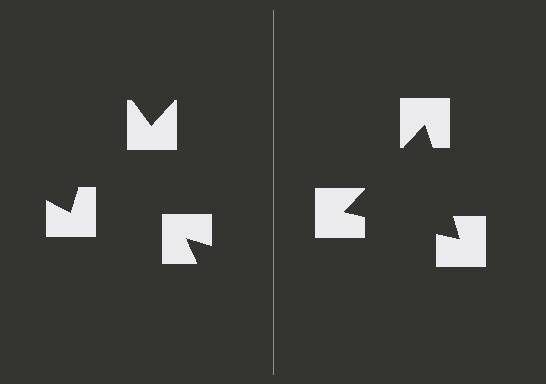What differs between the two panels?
The notched squares are positioned identically on both sides; only the wedge orientations differ. On the right they align to a triangle; on the left they are misaligned.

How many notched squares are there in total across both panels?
6 — 3 on each side.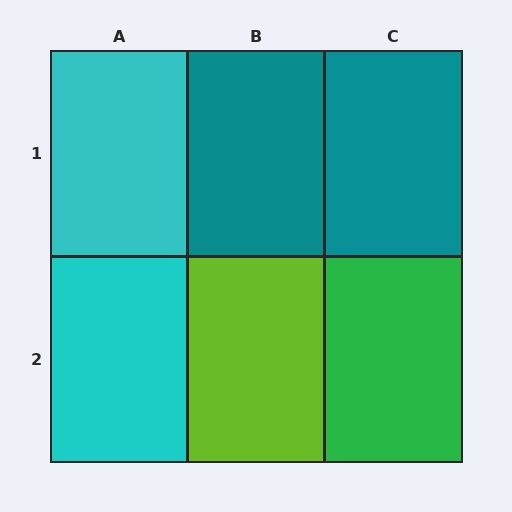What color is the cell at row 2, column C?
Green.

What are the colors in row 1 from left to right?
Cyan, teal, teal.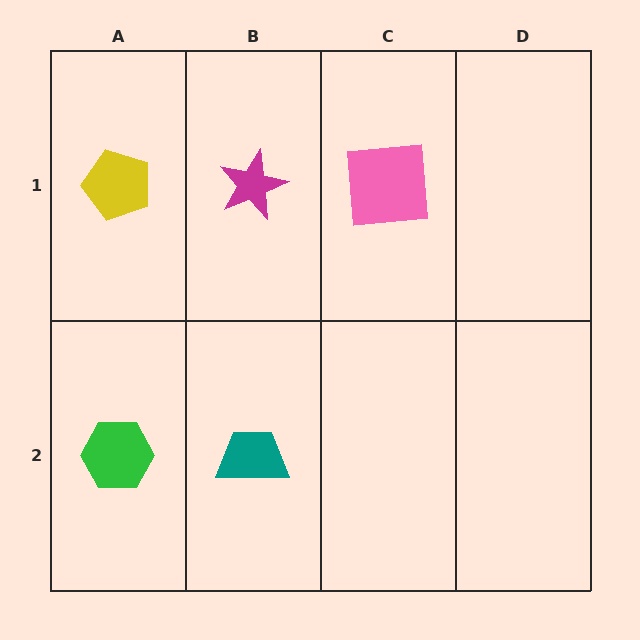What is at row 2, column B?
A teal trapezoid.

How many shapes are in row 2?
2 shapes.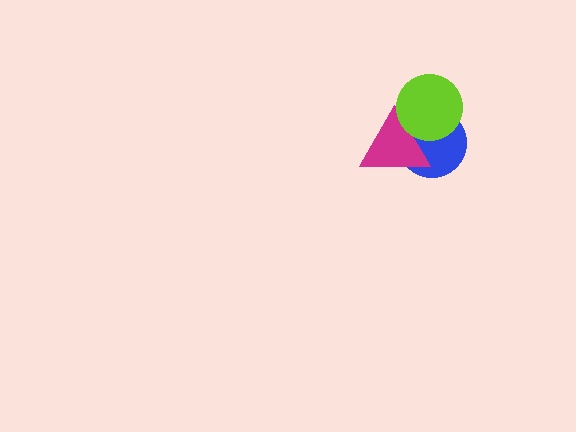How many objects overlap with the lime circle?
2 objects overlap with the lime circle.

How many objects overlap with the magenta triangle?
2 objects overlap with the magenta triangle.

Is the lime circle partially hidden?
No, no other shape covers it.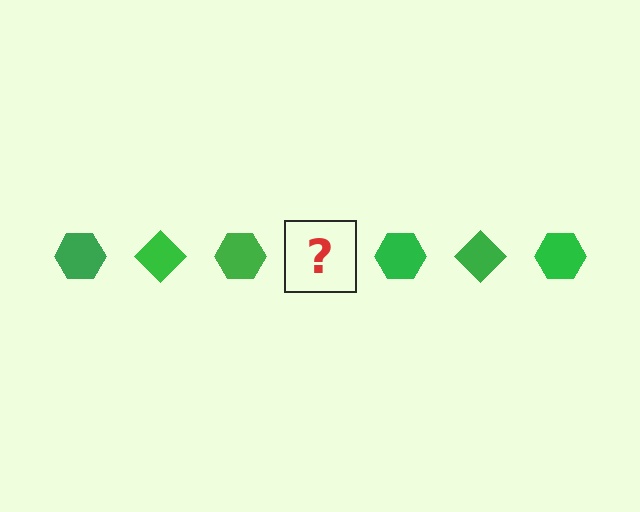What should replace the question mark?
The question mark should be replaced with a green diamond.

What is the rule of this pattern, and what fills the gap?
The rule is that the pattern cycles through hexagon, diamond shapes in green. The gap should be filled with a green diamond.